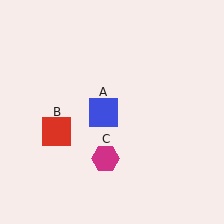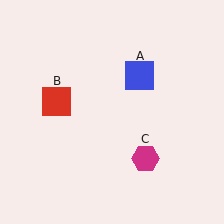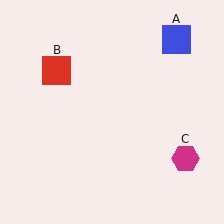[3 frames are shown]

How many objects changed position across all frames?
3 objects changed position: blue square (object A), red square (object B), magenta hexagon (object C).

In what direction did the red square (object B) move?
The red square (object B) moved up.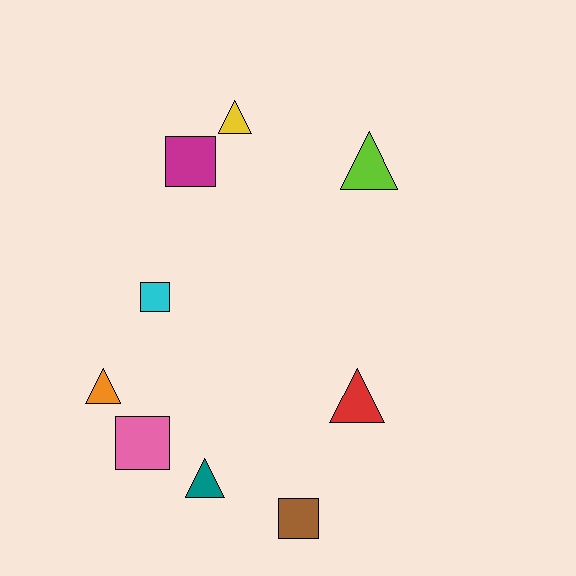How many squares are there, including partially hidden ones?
There are 4 squares.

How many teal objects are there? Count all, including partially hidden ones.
There is 1 teal object.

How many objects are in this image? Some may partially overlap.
There are 9 objects.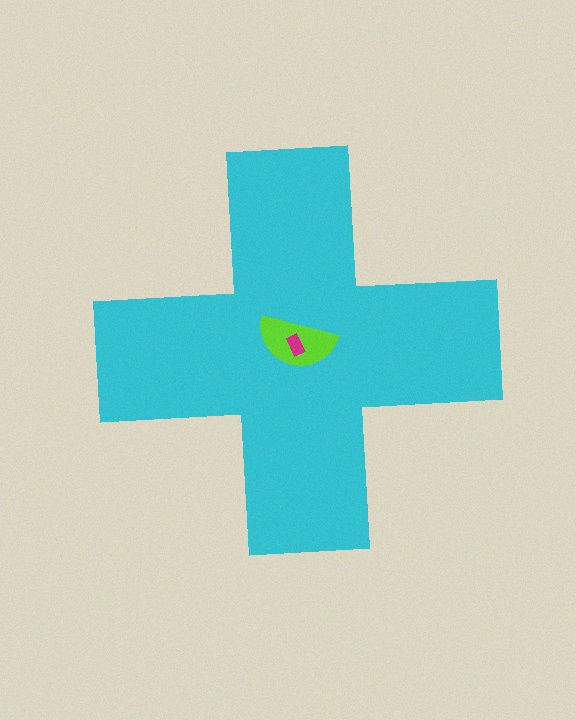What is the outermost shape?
The cyan cross.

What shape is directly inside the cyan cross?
The lime semicircle.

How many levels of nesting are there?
3.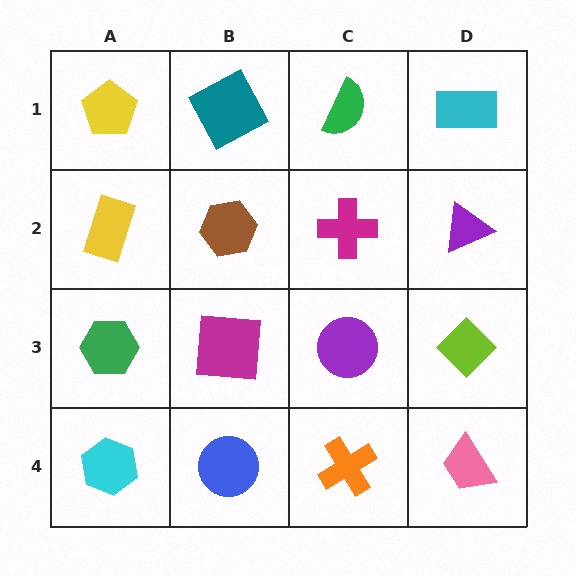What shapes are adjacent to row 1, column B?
A brown hexagon (row 2, column B), a yellow pentagon (row 1, column A), a green semicircle (row 1, column C).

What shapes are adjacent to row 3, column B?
A brown hexagon (row 2, column B), a blue circle (row 4, column B), a green hexagon (row 3, column A), a purple circle (row 3, column C).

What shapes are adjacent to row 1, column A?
A yellow rectangle (row 2, column A), a teal square (row 1, column B).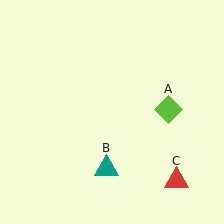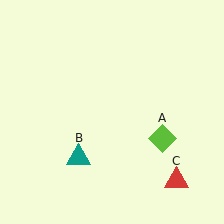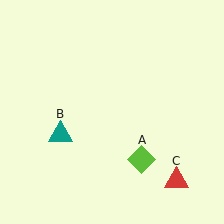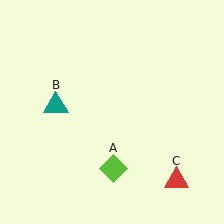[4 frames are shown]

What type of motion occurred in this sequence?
The lime diamond (object A), teal triangle (object B) rotated clockwise around the center of the scene.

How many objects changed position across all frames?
2 objects changed position: lime diamond (object A), teal triangle (object B).